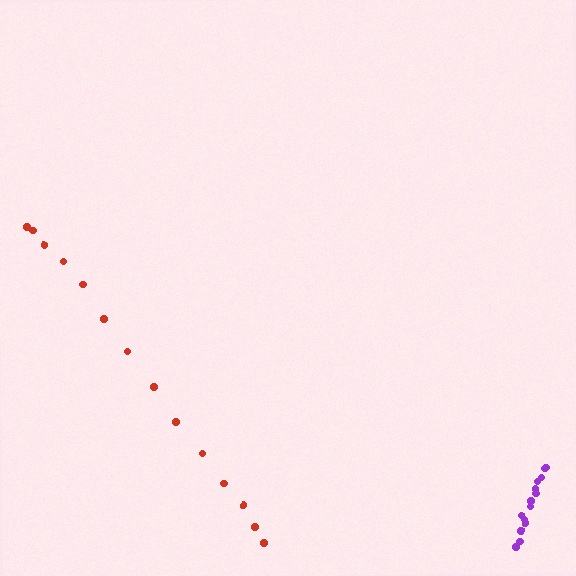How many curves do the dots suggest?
There are 2 distinct paths.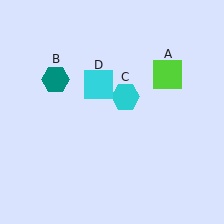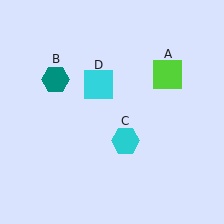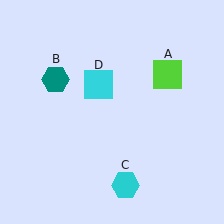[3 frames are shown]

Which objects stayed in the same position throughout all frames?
Lime square (object A) and teal hexagon (object B) and cyan square (object D) remained stationary.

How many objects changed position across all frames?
1 object changed position: cyan hexagon (object C).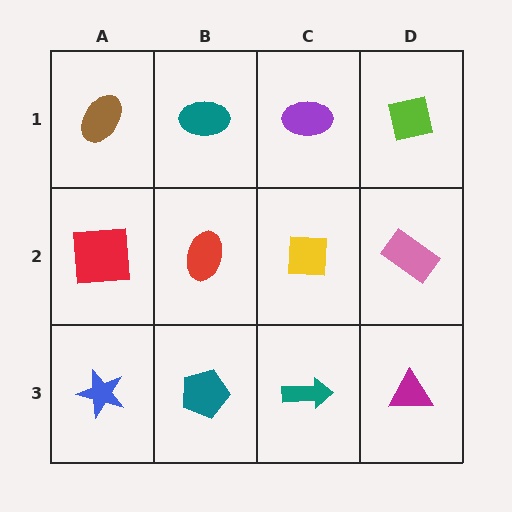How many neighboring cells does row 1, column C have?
3.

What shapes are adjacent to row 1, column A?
A red square (row 2, column A), a teal ellipse (row 1, column B).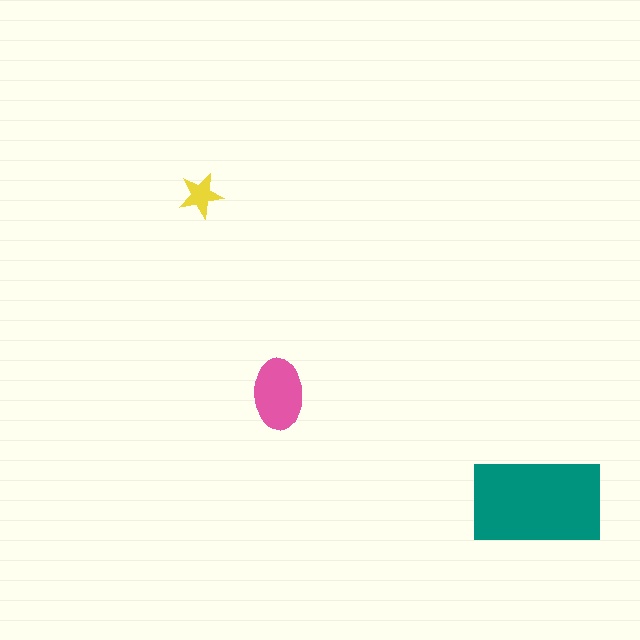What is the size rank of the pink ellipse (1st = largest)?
2nd.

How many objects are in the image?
There are 3 objects in the image.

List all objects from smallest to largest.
The yellow star, the pink ellipse, the teal rectangle.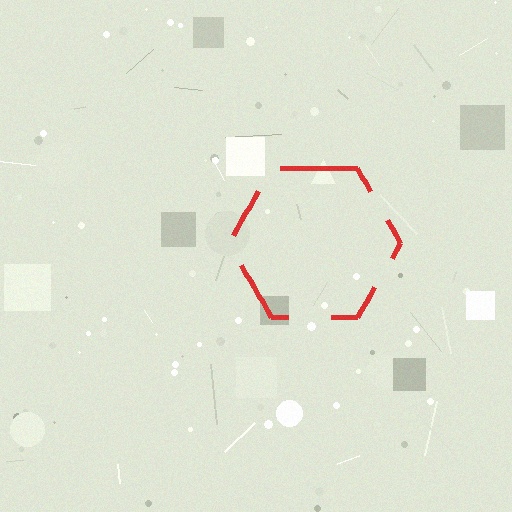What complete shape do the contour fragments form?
The contour fragments form a hexagon.